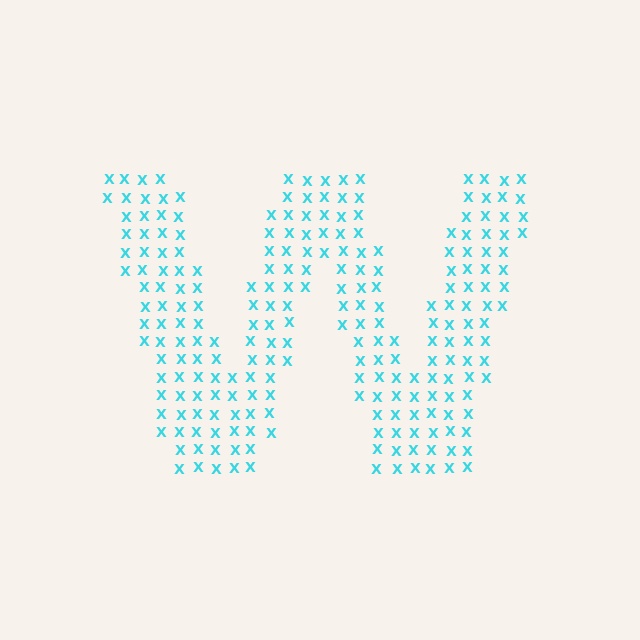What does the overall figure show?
The overall figure shows the letter W.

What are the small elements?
The small elements are letter X's.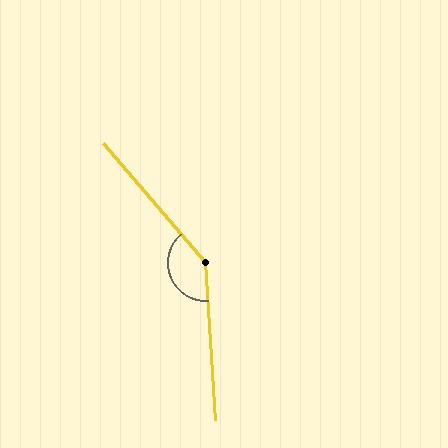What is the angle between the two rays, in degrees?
Approximately 143 degrees.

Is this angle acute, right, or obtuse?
It is obtuse.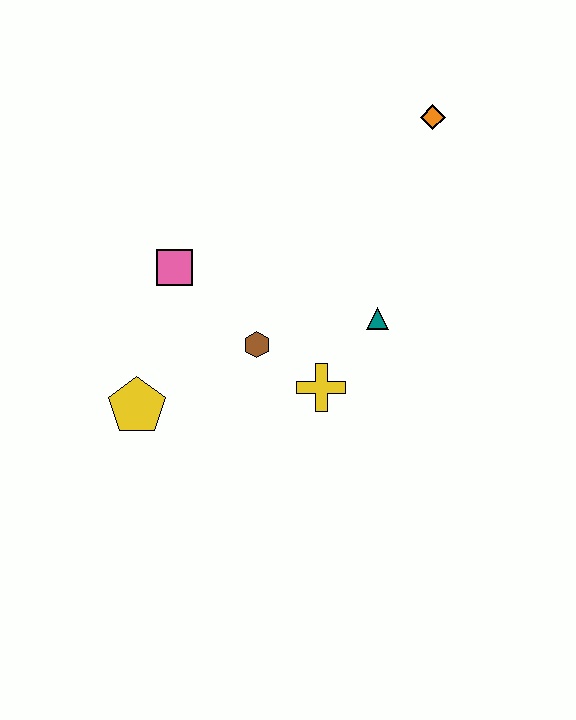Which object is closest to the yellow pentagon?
The brown hexagon is closest to the yellow pentagon.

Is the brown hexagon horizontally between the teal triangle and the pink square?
Yes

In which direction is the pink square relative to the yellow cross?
The pink square is to the left of the yellow cross.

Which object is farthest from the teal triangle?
The yellow pentagon is farthest from the teal triangle.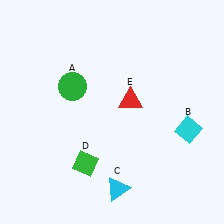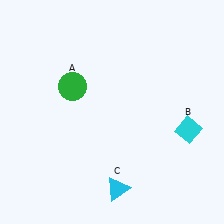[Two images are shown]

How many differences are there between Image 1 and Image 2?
There are 2 differences between the two images.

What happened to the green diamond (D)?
The green diamond (D) was removed in Image 2. It was in the bottom-left area of Image 1.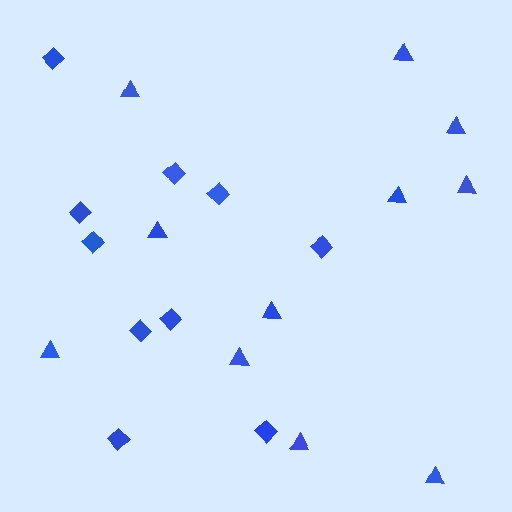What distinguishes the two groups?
There are 2 groups: one group of triangles (11) and one group of diamonds (10).